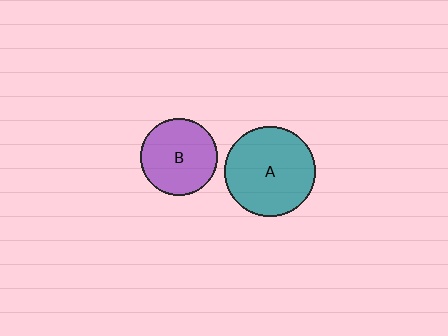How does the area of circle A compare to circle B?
Approximately 1.4 times.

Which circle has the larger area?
Circle A (teal).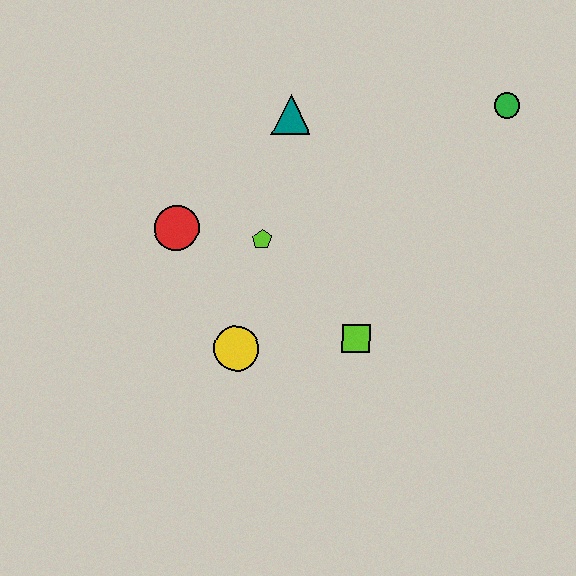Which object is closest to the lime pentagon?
The red circle is closest to the lime pentagon.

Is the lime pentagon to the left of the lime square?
Yes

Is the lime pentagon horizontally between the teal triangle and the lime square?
No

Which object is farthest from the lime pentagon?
The green circle is farthest from the lime pentagon.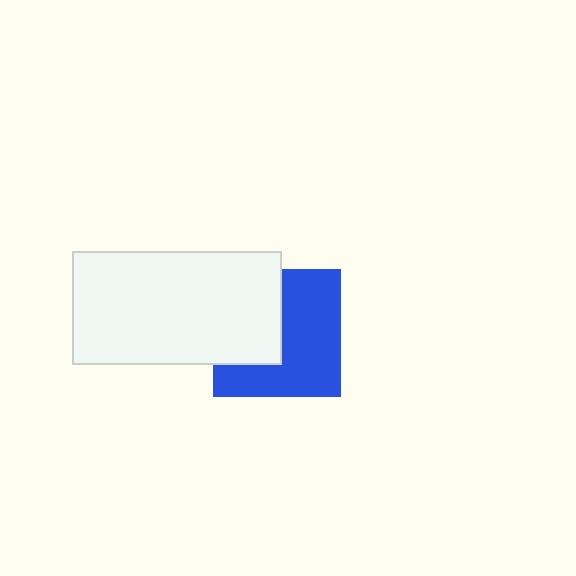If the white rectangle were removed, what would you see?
You would see the complete blue square.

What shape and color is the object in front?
The object in front is a white rectangle.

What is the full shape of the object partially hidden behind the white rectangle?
The partially hidden object is a blue square.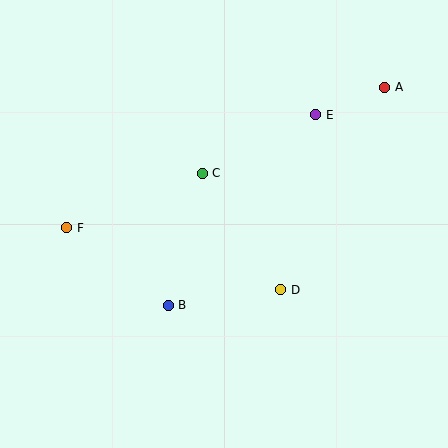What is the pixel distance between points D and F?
The distance between D and F is 223 pixels.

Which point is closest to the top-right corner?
Point A is closest to the top-right corner.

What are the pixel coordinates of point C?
Point C is at (202, 173).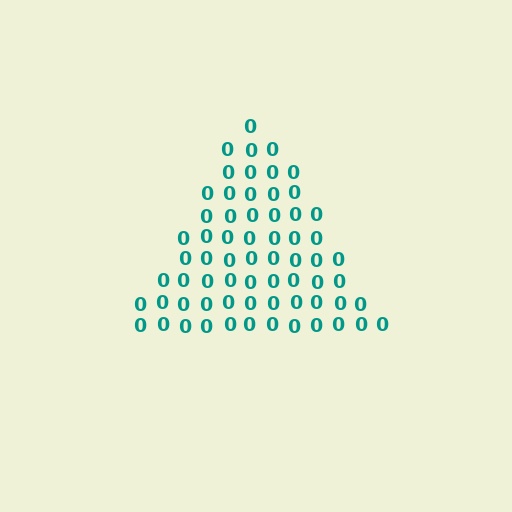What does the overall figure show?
The overall figure shows a triangle.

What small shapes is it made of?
It is made of small digit 0's.